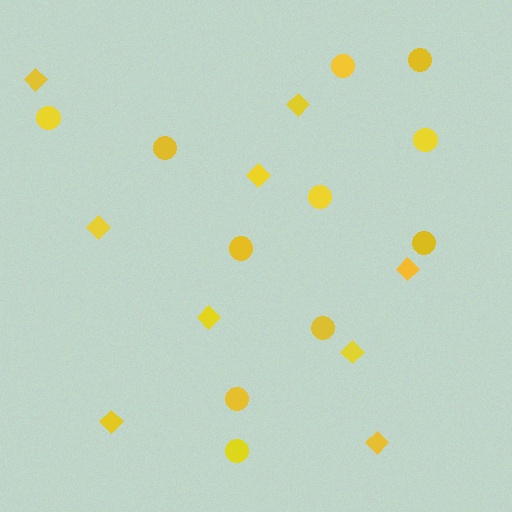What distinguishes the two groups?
There are 2 groups: one group of diamonds (9) and one group of circles (11).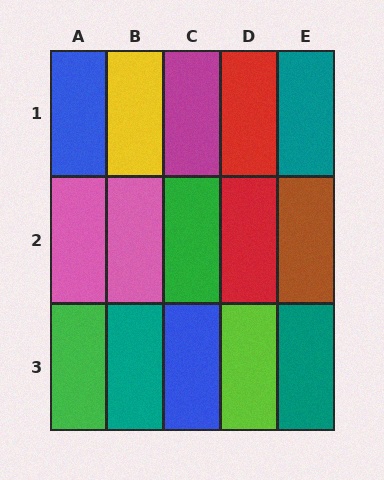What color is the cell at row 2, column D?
Red.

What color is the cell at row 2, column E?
Brown.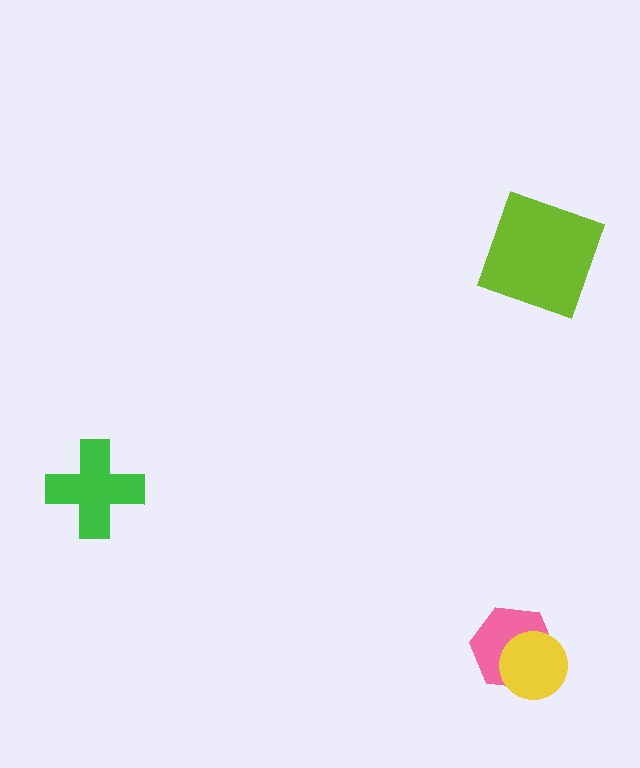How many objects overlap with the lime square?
0 objects overlap with the lime square.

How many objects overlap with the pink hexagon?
1 object overlaps with the pink hexagon.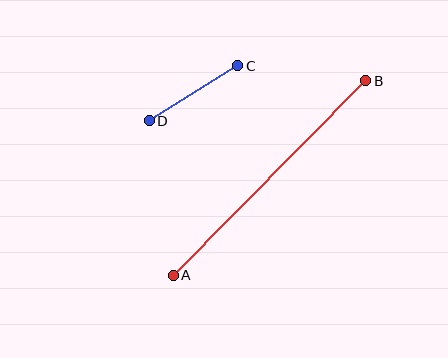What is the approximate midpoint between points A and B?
The midpoint is at approximately (269, 178) pixels.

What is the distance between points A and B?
The distance is approximately 273 pixels.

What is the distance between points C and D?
The distance is approximately 104 pixels.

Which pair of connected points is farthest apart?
Points A and B are farthest apart.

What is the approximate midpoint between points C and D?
The midpoint is at approximately (193, 93) pixels.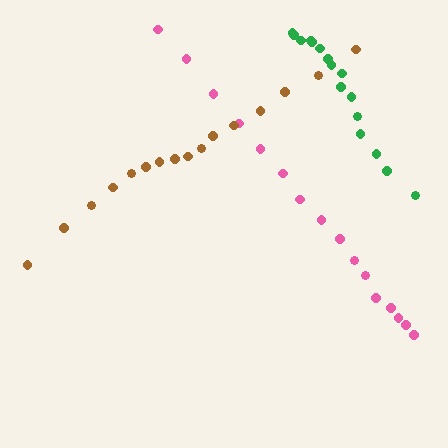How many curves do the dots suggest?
There are 3 distinct paths.